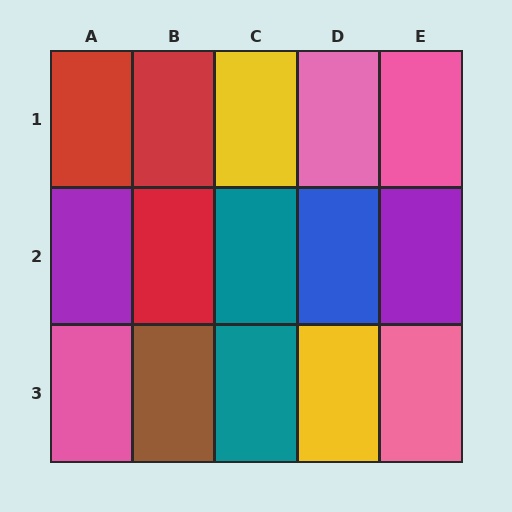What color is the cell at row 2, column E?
Purple.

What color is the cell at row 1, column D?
Pink.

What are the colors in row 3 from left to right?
Pink, brown, teal, yellow, pink.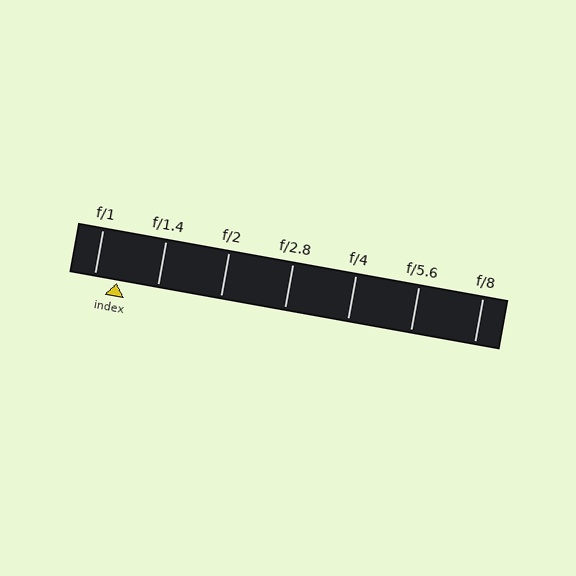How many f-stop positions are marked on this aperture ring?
There are 7 f-stop positions marked.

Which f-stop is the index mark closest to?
The index mark is closest to f/1.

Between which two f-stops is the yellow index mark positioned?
The index mark is between f/1 and f/1.4.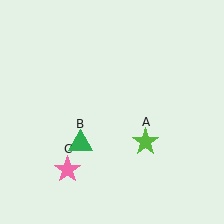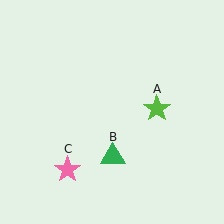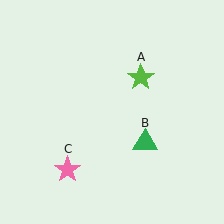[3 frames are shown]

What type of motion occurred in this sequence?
The lime star (object A), green triangle (object B) rotated counterclockwise around the center of the scene.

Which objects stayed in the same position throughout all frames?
Pink star (object C) remained stationary.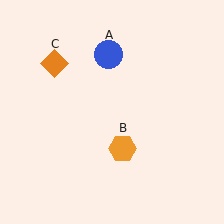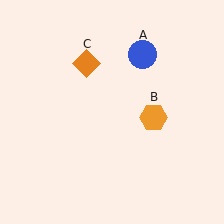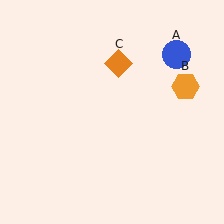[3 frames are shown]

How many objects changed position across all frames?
3 objects changed position: blue circle (object A), orange hexagon (object B), orange diamond (object C).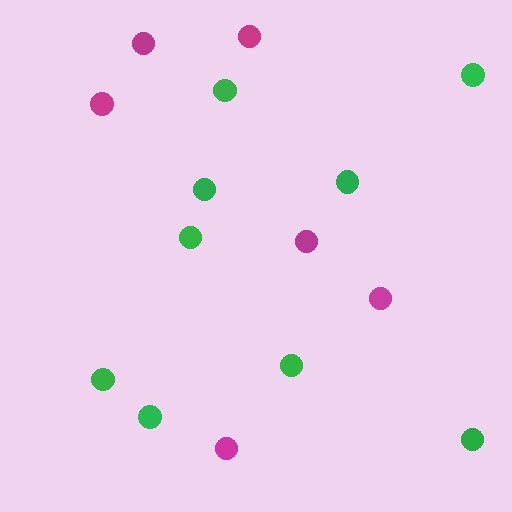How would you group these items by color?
There are 2 groups: one group of green circles (9) and one group of magenta circles (6).